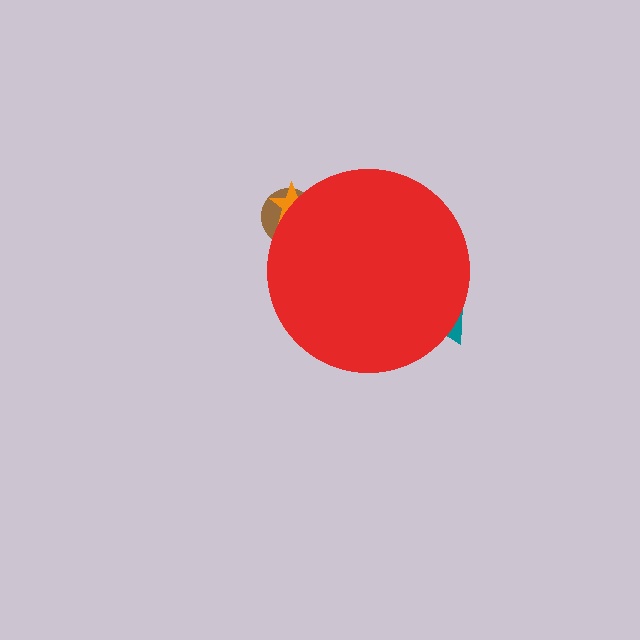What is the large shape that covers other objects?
A red circle.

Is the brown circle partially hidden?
Yes, the brown circle is partially hidden behind the red circle.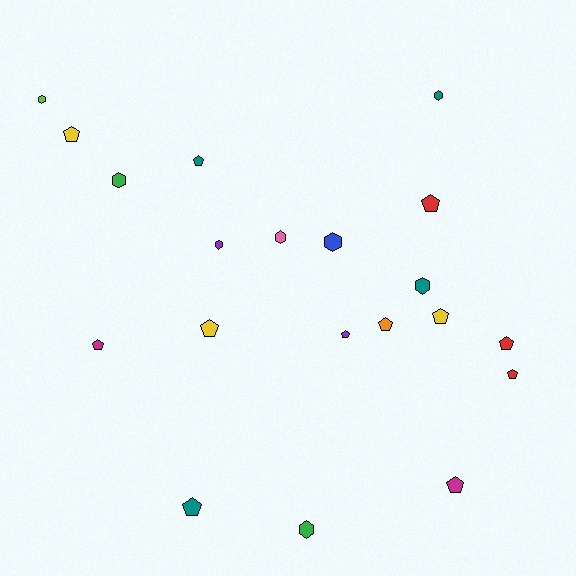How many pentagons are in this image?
There are 12 pentagons.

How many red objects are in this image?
There are 3 red objects.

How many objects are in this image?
There are 20 objects.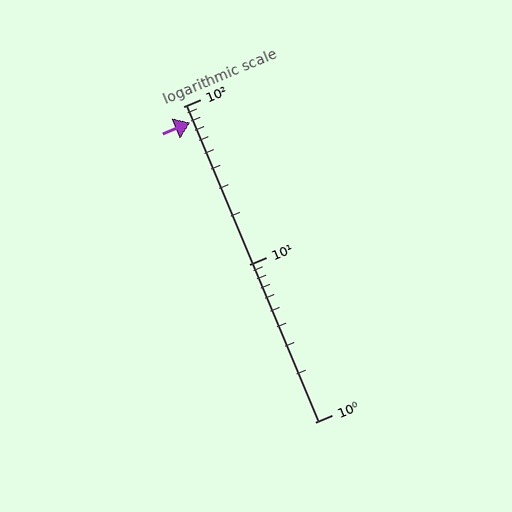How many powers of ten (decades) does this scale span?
The scale spans 2 decades, from 1 to 100.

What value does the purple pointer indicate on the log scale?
The pointer indicates approximately 79.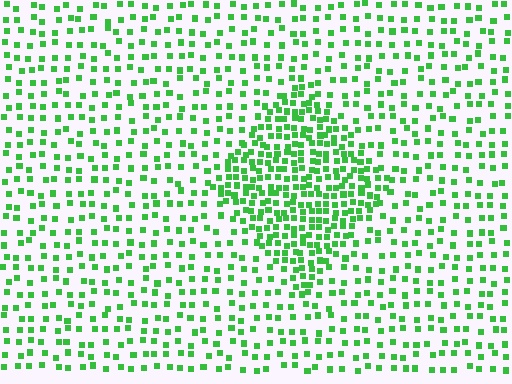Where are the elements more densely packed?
The elements are more densely packed inside the diamond boundary.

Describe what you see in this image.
The image contains small green elements arranged at two different densities. A diamond-shaped region is visible where the elements are more densely packed than the surrounding area.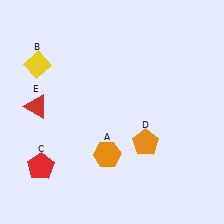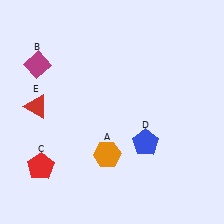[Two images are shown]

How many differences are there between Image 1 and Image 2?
There are 2 differences between the two images.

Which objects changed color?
B changed from yellow to magenta. D changed from orange to blue.